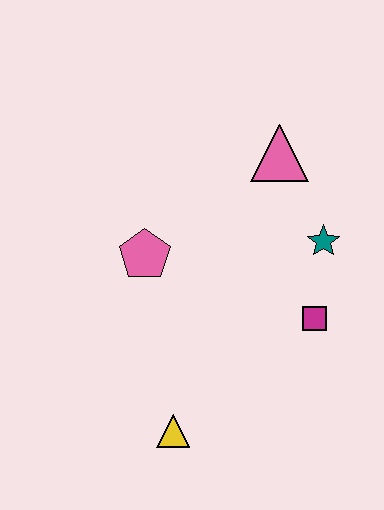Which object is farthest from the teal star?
The yellow triangle is farthest from the teal star.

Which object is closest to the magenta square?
The teal star is closest to the magenta square.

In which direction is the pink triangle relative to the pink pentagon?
The pink triangle is to the right of the pink pentagon.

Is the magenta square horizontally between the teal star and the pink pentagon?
Yes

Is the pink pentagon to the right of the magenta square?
No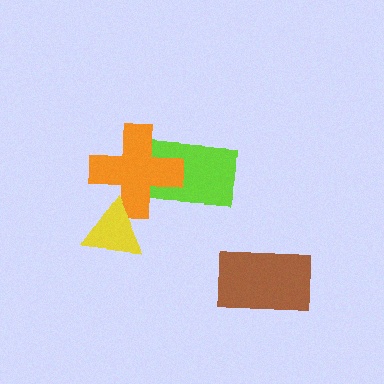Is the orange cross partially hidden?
Yes, it is partially covered by another shape.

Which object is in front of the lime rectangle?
The orange cross is in front of the lime rectangle.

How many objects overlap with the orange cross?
2 objects overlap with the orange cross.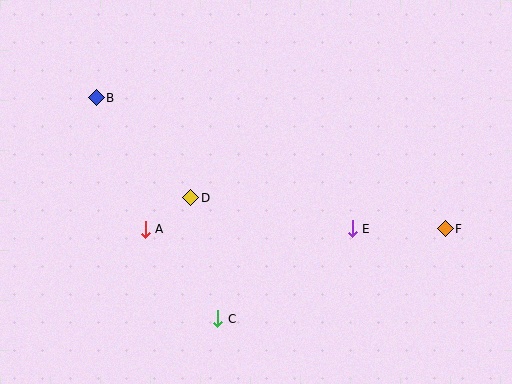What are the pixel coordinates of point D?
Point D is at (191, 198).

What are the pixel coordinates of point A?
Point A is at (145, 229).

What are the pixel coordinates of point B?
Point B is at (96, 98).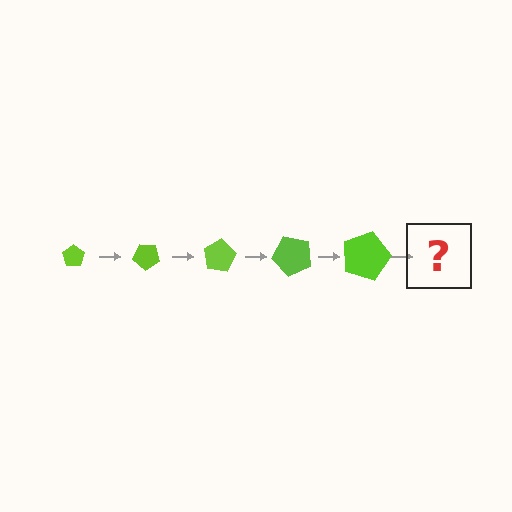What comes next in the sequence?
The next element should be a pentagon, larger than the previous one and rotated 200 degrees from the start.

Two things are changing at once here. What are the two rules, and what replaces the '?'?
The two rules are that the pentagon grows larger each step and it rotates 40 degrees each step. The '?' should be a pentagon, larger than the previous one and rotated 200 degrees from the start.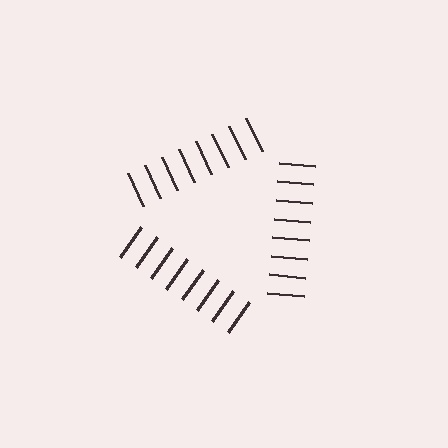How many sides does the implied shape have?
3 sides — the line-ends trace a triangle.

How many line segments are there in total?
24 — 8 along each of the 3 edges.